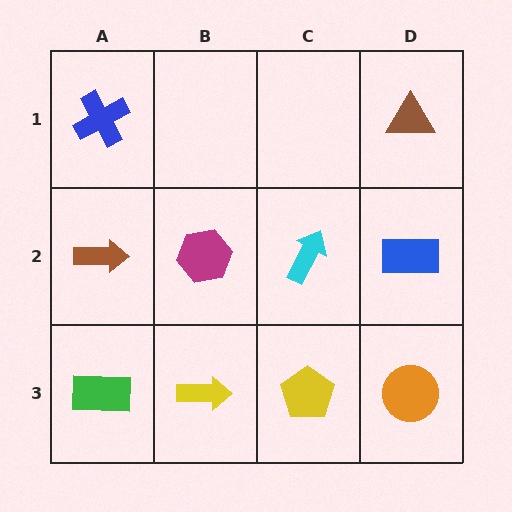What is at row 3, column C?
A yellow pentagon.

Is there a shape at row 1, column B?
No, that cell is empty.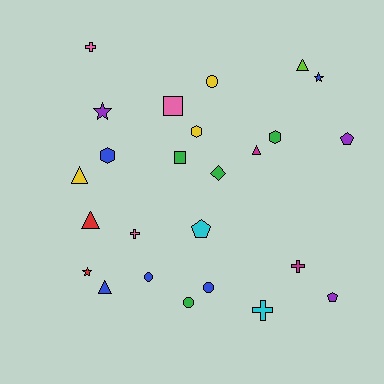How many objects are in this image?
There are 25 objects.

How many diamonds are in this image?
There is 1 diamond.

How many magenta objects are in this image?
There are 2 magenta objects.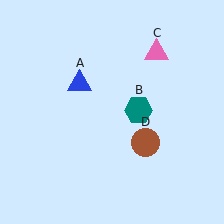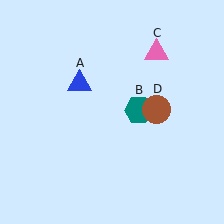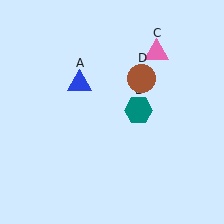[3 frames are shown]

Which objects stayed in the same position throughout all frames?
Blue triangle (object A) and teal hexagon (object B) and pink triangle (object C) remained stationary.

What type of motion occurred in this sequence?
The brown circle (object D) rotated counterclockwise around the center of the scene.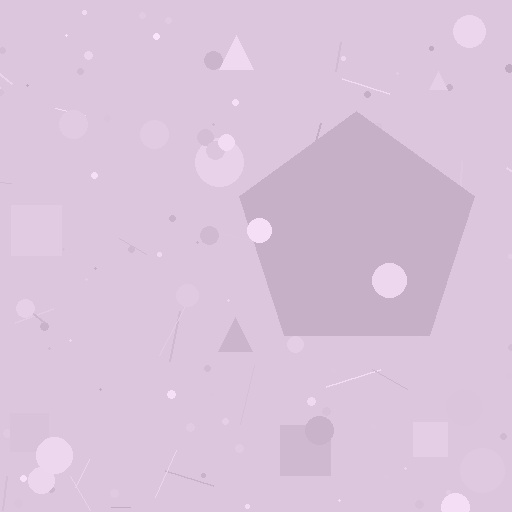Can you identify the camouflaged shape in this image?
The camouflaged shape is a pentagon.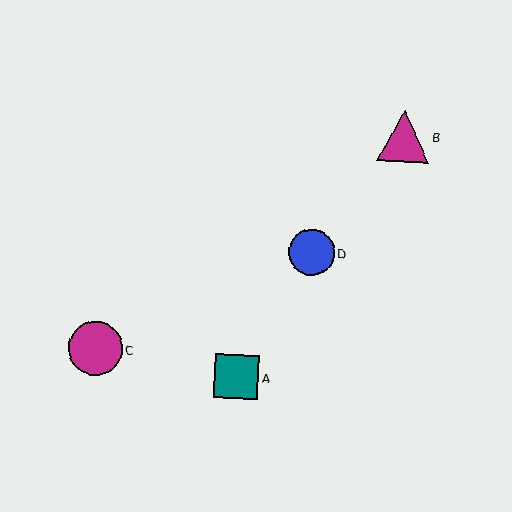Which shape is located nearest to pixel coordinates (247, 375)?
The teal square (labeled A) at (236, 377) is nearest to that location.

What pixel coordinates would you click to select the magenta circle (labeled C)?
Click at (95, 349) to select the magenta circle C.